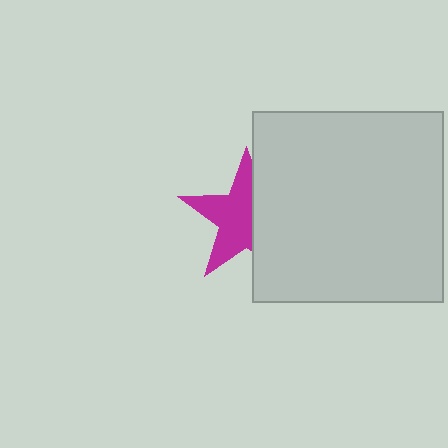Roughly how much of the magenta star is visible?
About half of it is visible (roughly 57%).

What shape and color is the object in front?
The object in front is a light gray square.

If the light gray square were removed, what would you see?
You would see the complete magenta star.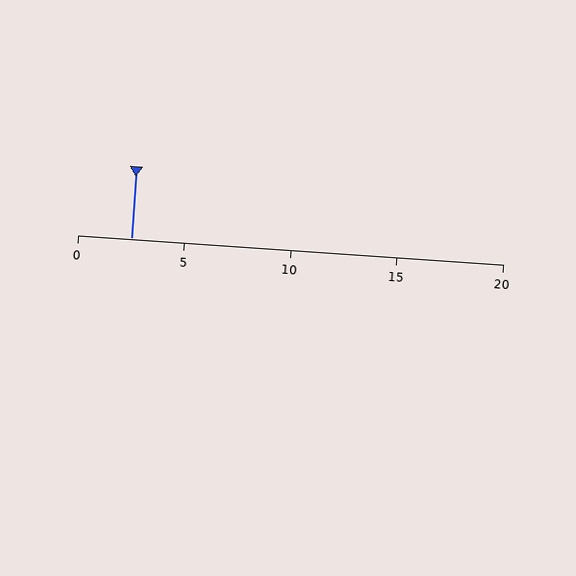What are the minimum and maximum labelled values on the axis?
The axis runs from 0 to 20.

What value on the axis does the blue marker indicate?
The marker indicates approximately 2.5.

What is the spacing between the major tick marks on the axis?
The major ticks are spaced 5 apart.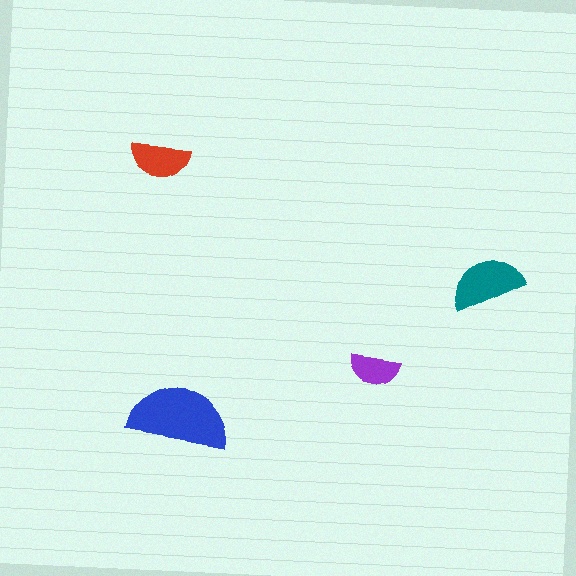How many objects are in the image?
There are 4 objects in the image.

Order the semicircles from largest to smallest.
the blue one, the teal one, the red one, the purple one.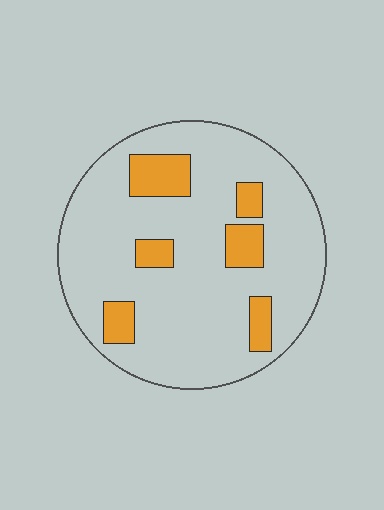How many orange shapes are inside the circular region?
6.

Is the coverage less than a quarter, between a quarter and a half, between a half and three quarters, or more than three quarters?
Less than a quarter.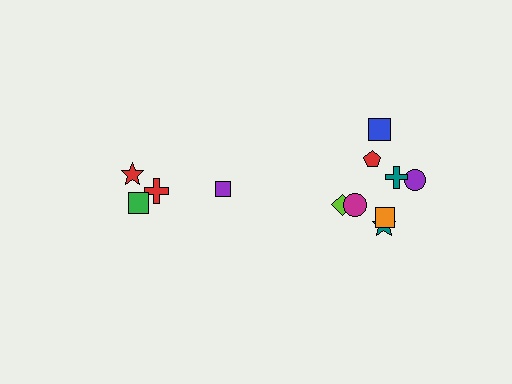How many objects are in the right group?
There are 8 objects.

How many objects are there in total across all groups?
There are 12 objects.